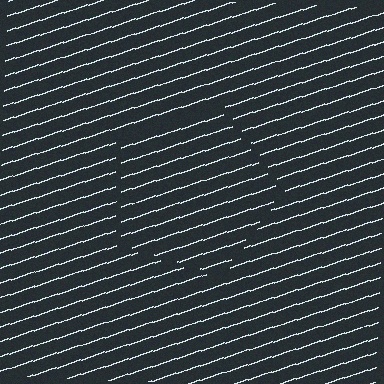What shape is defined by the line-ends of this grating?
An illusory pentagon. The interior of the shape contains the same grating, shifted by half a period — the contour is defined by the phase discontinuity where line-ends from the inner and outer gratings abut.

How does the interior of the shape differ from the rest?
The interior of the shape contains the same grating, shifted by half a period — the contour is defined by the phase discontinuity where line-ends from the inner and outer gratings abut.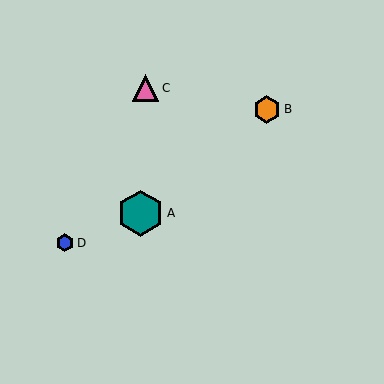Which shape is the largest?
The teal hexagon (labeled A) is the largest.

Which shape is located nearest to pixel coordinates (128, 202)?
The teal hexagon (labeled A) at (141, 213) is nearest to that location.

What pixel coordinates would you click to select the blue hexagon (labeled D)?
Click at (65, 243) to select the blue hexagon D.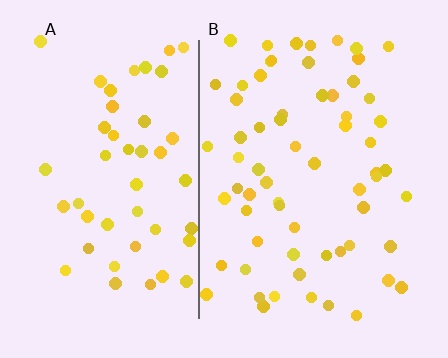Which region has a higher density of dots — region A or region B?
B (the right).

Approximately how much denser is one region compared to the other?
Approximately 1.3× — region B over region A.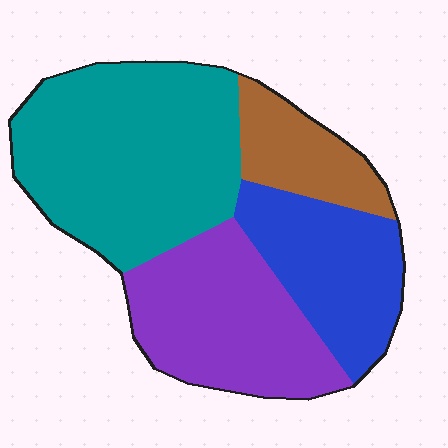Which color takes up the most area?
Teal, at roughly 40%.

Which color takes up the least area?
Brown, at roughly 10%.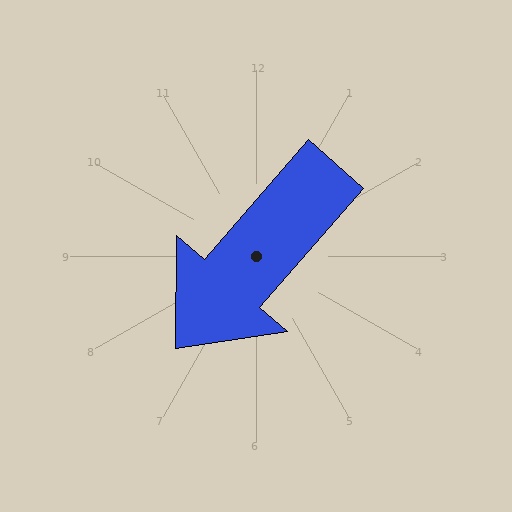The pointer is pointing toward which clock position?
Roughly 7 o'clock.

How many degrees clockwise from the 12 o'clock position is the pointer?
Approximately 221 degrees.